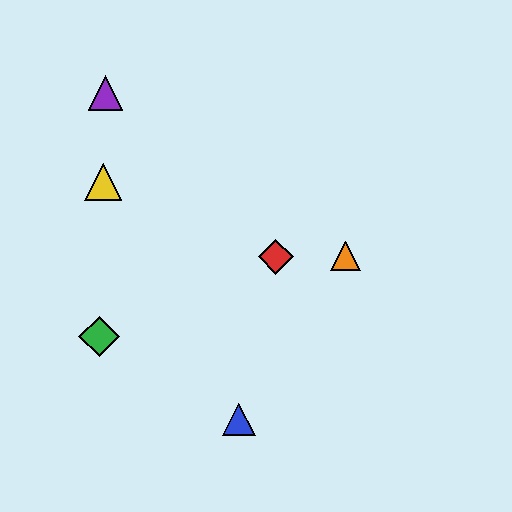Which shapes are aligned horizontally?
The red diamond, the orange triangle are aligned horizontally.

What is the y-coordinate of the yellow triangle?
The yellow triangle is at y≈182.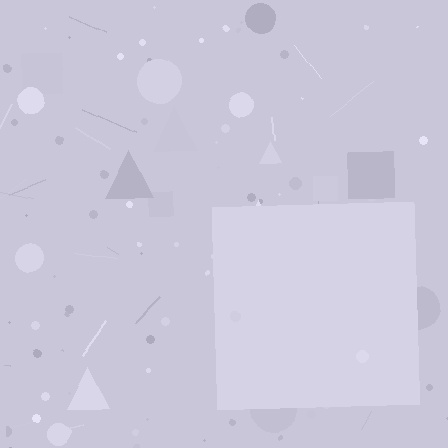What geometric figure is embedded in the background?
A square is embedded in the background.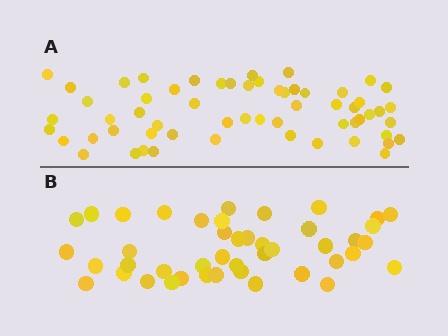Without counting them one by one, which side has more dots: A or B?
Region A (the top region) has more dots.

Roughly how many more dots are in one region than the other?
Region A has approximately 15 more dots than region B.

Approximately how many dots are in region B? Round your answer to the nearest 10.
About 40 dots. (The exact count is 44, which rounds to 40.)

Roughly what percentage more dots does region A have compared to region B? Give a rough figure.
About 35% more.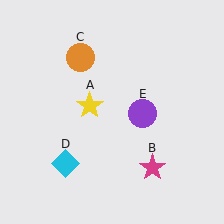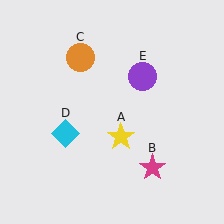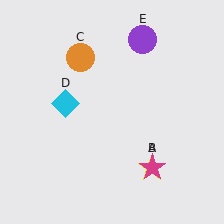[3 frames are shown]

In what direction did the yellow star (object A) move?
The yellow star (object A) moved down and to the right.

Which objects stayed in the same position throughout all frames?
Magenta star (object B) and orange circle (object C) remained stationary.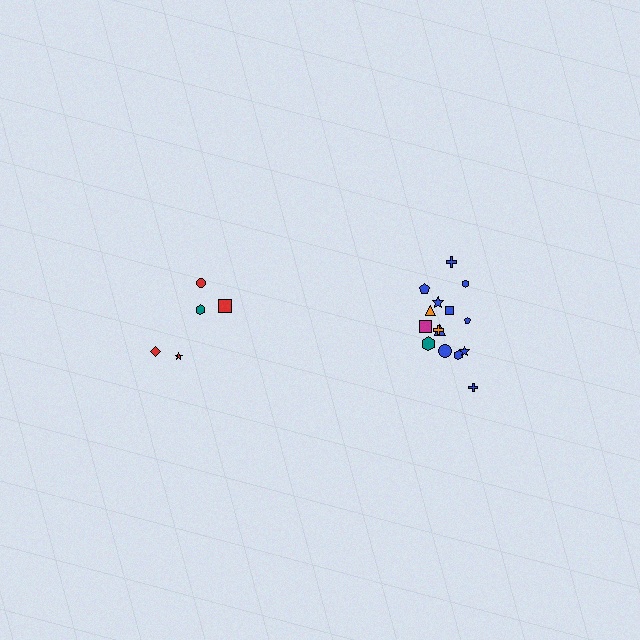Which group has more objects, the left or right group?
The right group.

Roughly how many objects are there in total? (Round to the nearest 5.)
Roughly 20 objects in total.